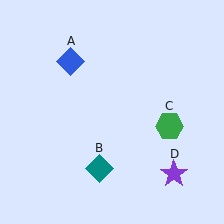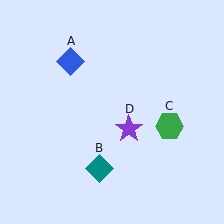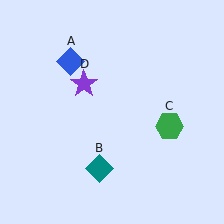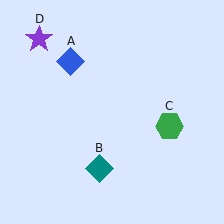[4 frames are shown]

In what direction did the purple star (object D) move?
The purple star (object D) moved up and to the left.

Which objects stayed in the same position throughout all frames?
Blue diamond (object A) and teal diamond (object B) and green hexagon (object C) remained stationary.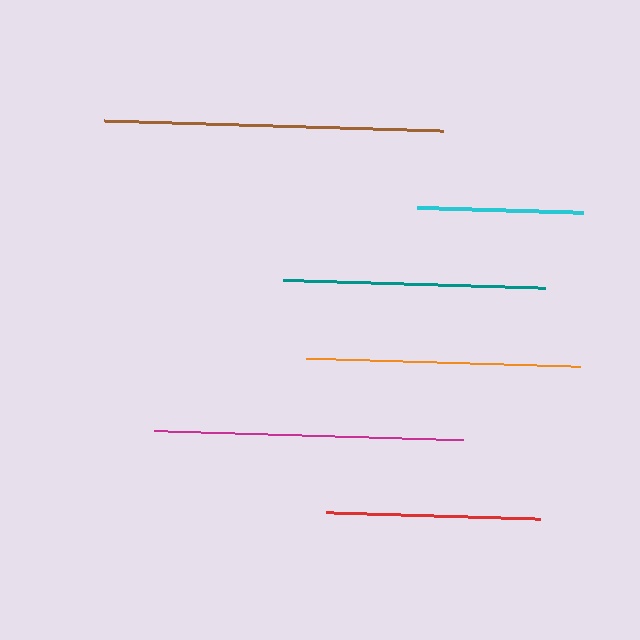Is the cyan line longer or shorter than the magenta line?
The magenta line is longer than the cyan line.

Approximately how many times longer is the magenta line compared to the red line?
The magenta line is approximately 1.5 times the length of the red line.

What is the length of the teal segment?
The teal segment is approximately 262 pixels long.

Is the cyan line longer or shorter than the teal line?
The teal line is longer than the cyan line.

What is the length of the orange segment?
The orange segment is approximately 274 pixels long.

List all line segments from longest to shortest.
From longest to shortest: brown, magenta, orange, teal, red, cyan.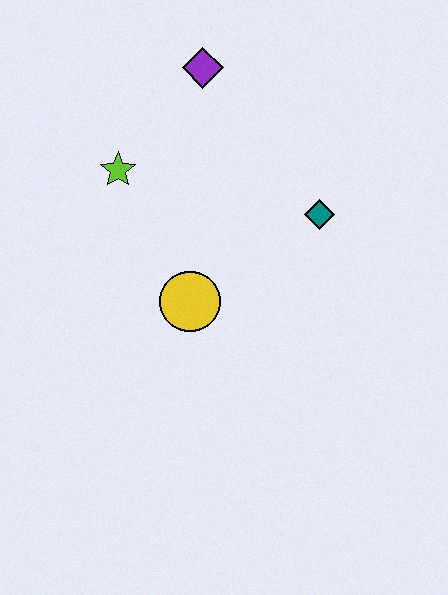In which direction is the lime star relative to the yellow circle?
The lime star is above the yellow circle.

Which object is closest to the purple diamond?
The lime star is closest to the purple diamond.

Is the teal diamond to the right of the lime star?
Yes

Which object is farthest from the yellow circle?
The purple diamond is farthest from the yellow circle.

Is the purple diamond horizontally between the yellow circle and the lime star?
No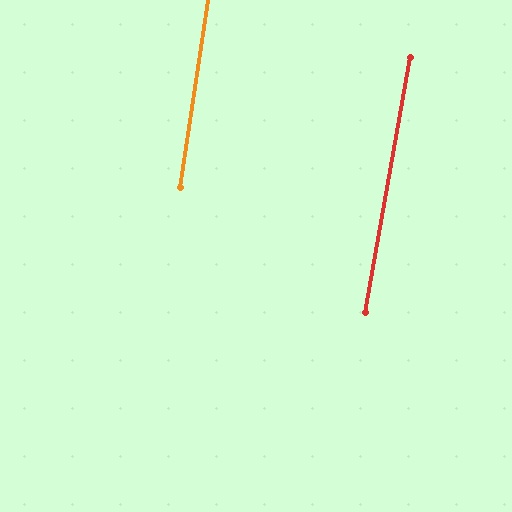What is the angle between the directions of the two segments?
Approximately 2 degrees.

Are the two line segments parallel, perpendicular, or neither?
Parallel — their directions differ by only 1.7°.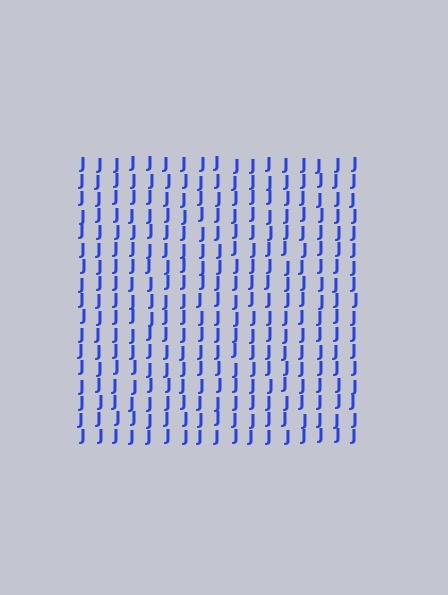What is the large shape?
The large shape is a square.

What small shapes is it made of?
It is made of small letter J's.